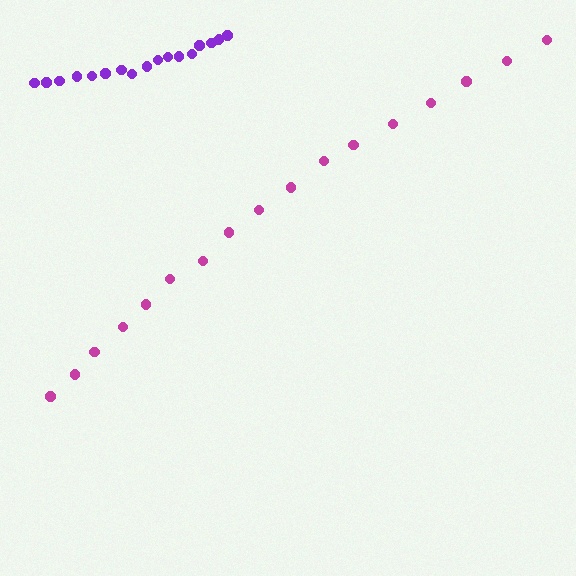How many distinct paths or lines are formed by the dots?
There are 2 distinct paths.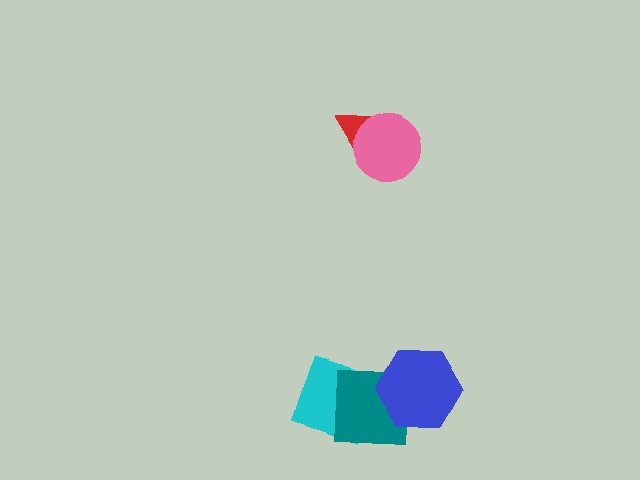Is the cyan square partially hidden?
Yes, it is partially covered by another shape.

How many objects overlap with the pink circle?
1 object overlaps with the pink circle.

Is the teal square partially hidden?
Yes, it is partially covered by another shape.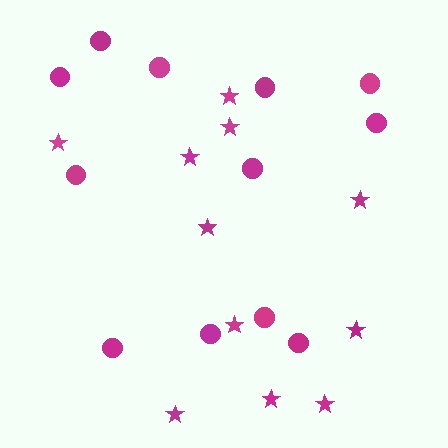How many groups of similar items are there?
There are 2 groups: one group of circles (12) and one group of stars (11).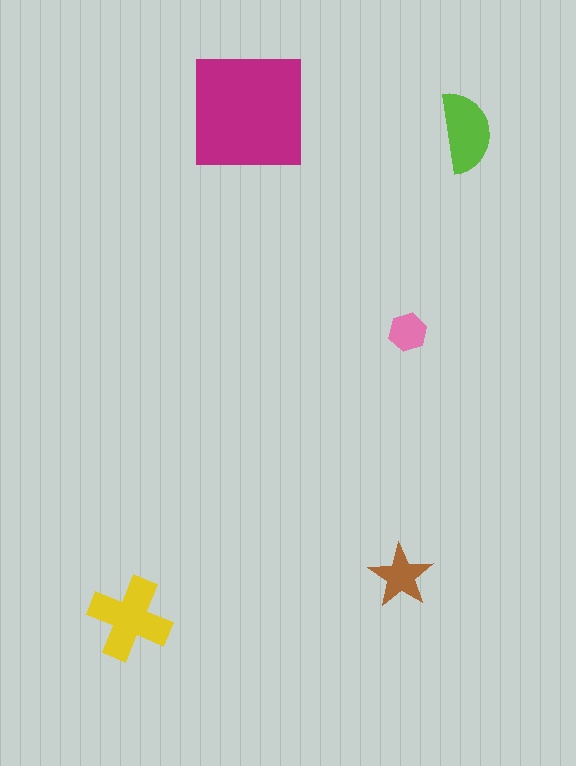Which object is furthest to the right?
The lime semicircle is rightmost.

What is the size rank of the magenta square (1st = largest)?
1st.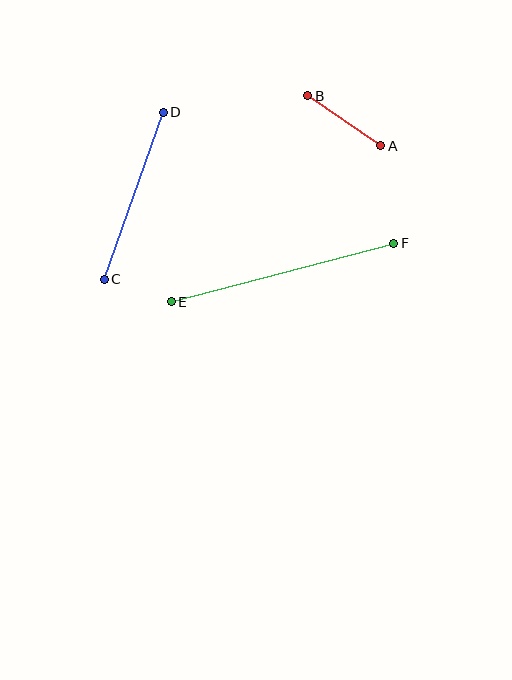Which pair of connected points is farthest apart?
Points E and F are farthest apart.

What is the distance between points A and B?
The distance is approximately 89 pixels.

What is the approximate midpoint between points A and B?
The midpoint is at approximately (344, 121) pixels.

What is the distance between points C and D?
The distance is approximately 177 pixels.